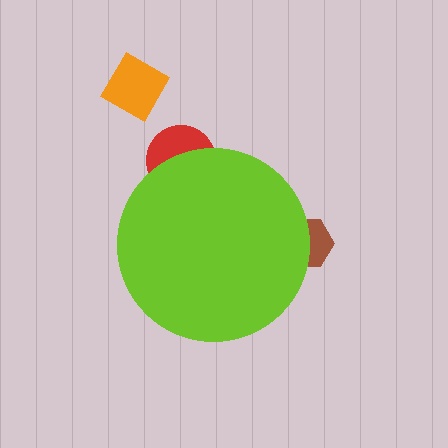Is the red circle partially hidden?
Yes, the red circle is partially hidden behind the lime circle.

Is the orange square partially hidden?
No, the orange square is fully visible.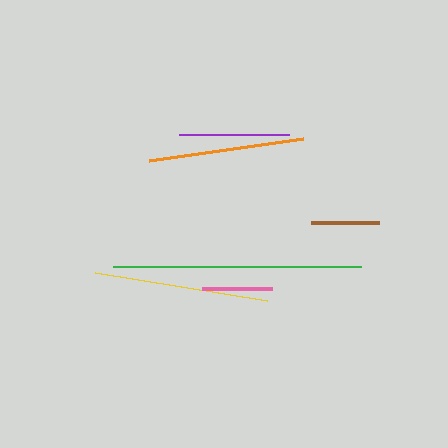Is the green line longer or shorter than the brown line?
The green line is longer than the brown line.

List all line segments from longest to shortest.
From longest to shortest: green, yellow, orange, purple, pink, brown.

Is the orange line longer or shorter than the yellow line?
The yellow line is longer than the orange line.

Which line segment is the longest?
The green line is the longest at approximately 247 pixels.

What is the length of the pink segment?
The pink segment is approximately 70 pixels long.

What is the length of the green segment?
The green segment is approximately 247 pixels long.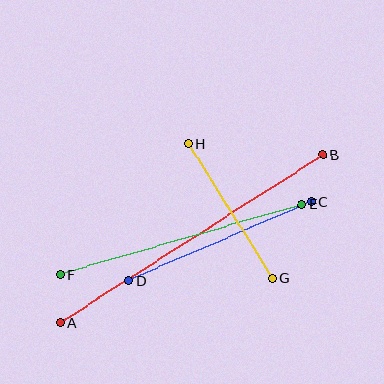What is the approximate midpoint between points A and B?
The midpoint is at approximately (192, 239) pixels.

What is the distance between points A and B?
The distance is approximately 312 pixels.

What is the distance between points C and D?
The distance is approximately 199 pixels.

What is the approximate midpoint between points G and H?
The midpoint is at approximately (231, 211) pixels.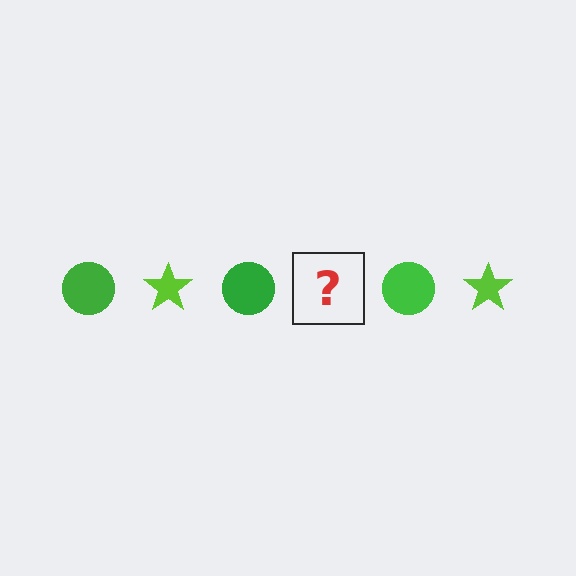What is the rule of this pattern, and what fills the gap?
The rule is that the pattern alternates between green circle and lime star. The gap should be filled with a lime star.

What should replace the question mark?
The question mark should be replaced with a lime star.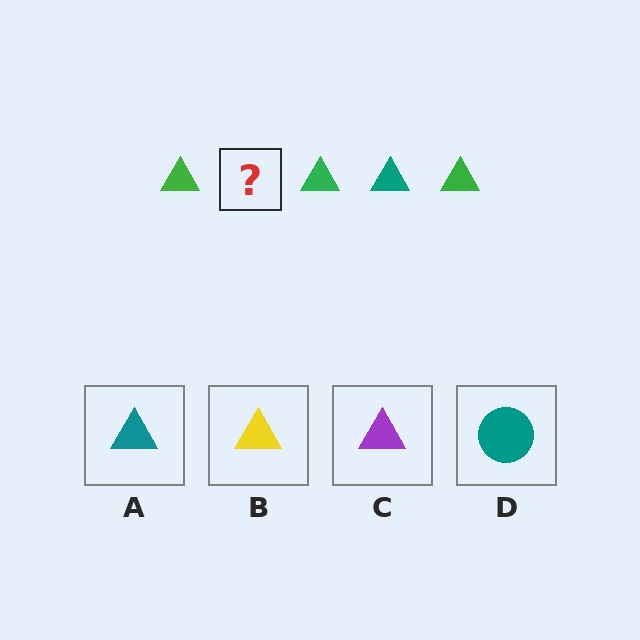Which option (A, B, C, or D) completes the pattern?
A.